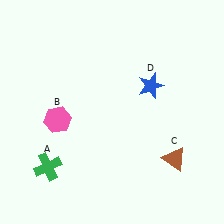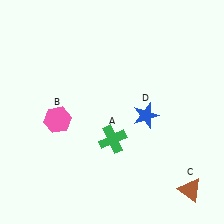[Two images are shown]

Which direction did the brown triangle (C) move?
The brown triangle (C) moved down.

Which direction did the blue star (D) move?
The blue star (D) moved down.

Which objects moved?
The objects that moved are: the green cross (A), the brown triangle (C), the blue star (D).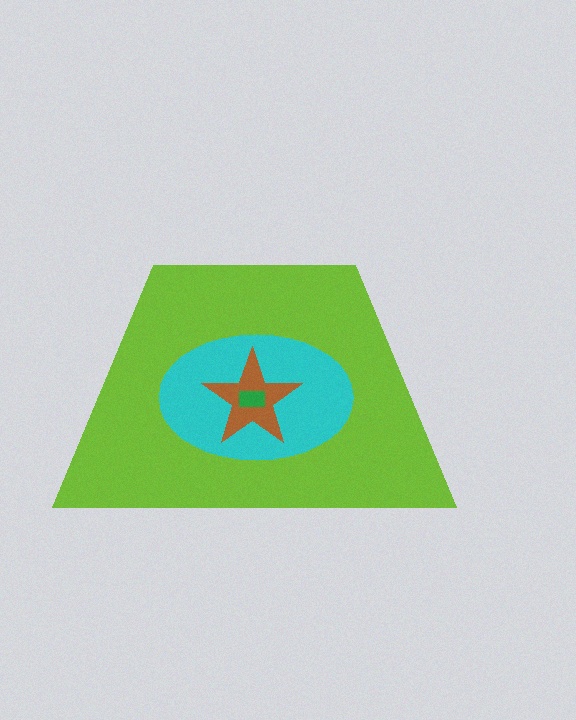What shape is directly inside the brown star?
The green rectangle.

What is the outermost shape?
The lime trapezoid.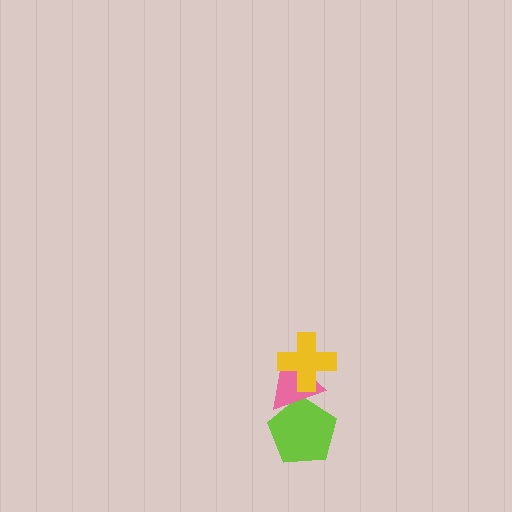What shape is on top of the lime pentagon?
The pink triangle is on top of the lime pentagon.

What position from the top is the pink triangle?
The pink triangle is 2nd from the top.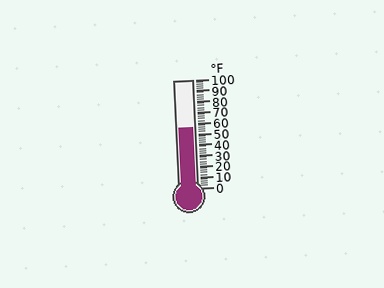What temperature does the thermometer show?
The thermometer shows approximately 56°F.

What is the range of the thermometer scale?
The thermometer scale ranges from 0°F to 100°F.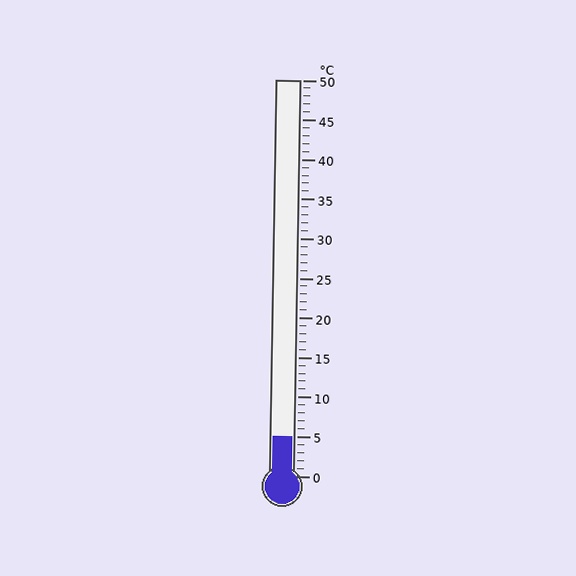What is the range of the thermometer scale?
The thermometer scale ranges from 0°C to 50°C.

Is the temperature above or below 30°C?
The temperature is below 30°C.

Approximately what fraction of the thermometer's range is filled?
The thermometer is filled to approximately 10% of its range.